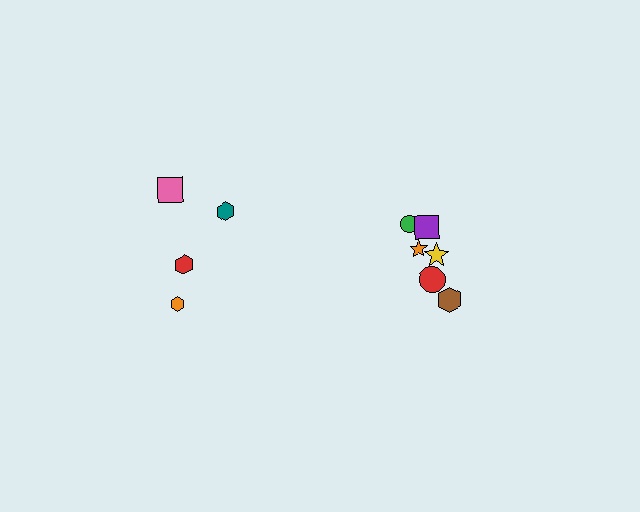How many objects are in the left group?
There are 4 objects.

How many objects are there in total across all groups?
There are 10 objects.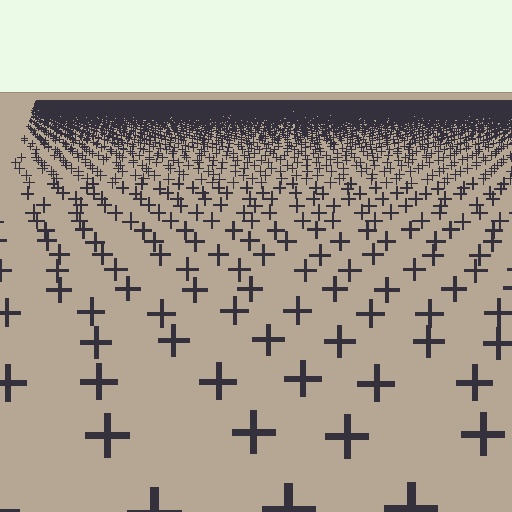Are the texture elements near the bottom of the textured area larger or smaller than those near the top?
Larger. Near the bottom, elements are closer to the viewer and appear at a bigger on-screen size.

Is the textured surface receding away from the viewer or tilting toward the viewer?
The surface is receding away from the viewer. Texture elements get smaller and denser toward the top.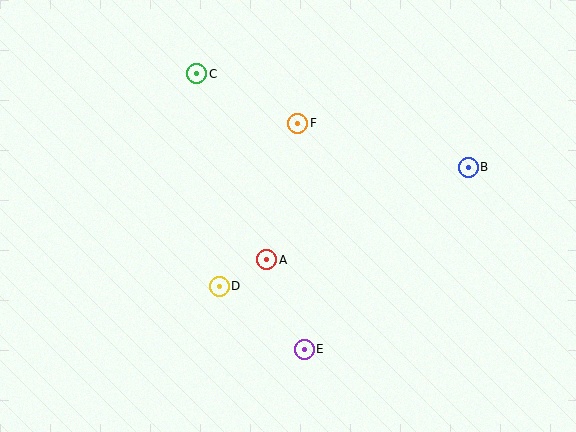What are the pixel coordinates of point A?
Point A is at (267, 260).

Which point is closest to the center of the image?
Point A at (267, 260) is closest to the center.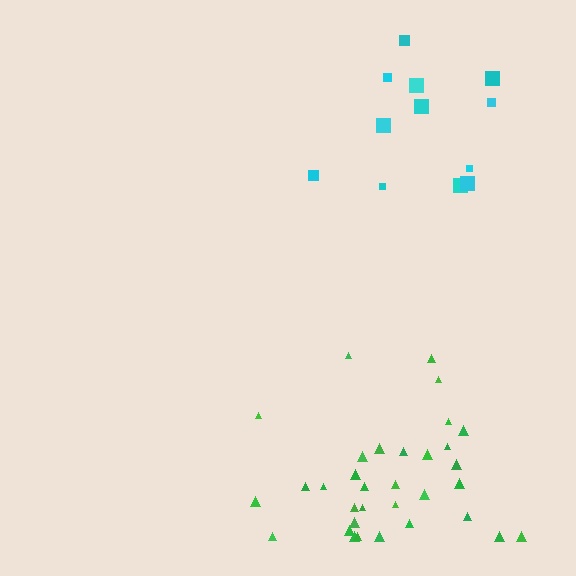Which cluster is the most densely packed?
Green.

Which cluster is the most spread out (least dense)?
Cyan.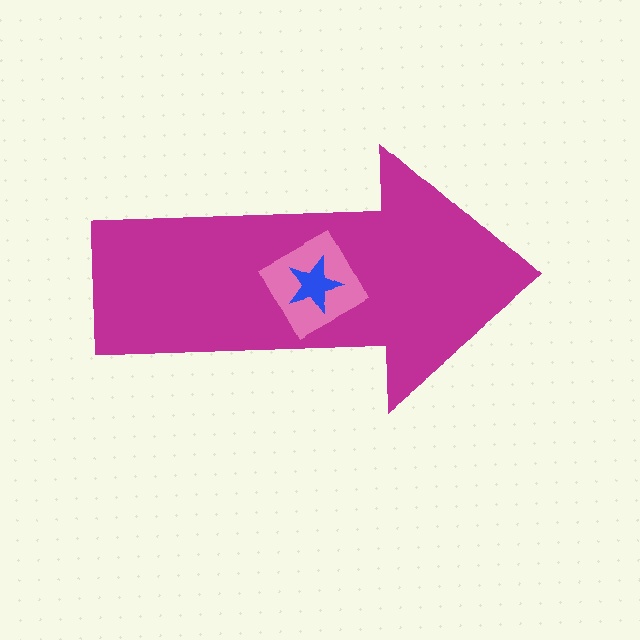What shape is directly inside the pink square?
The blue star.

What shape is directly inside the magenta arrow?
The pink square.